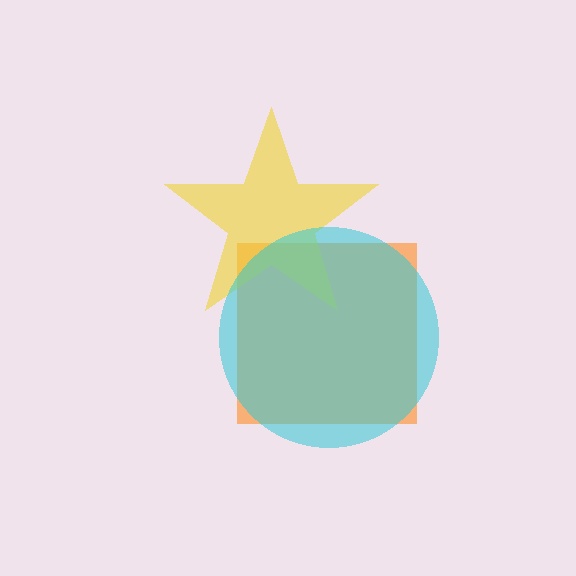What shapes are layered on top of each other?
The layered shapes are: an orange square, a yellow star, a cyan circle.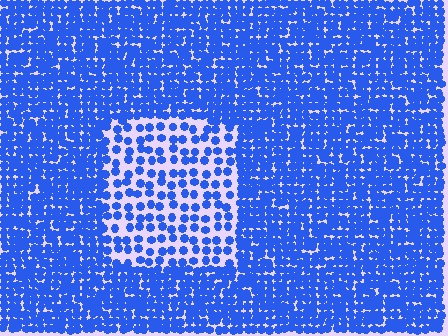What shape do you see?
I see a rectangle.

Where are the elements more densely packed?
The elements are more densely packed outside the rectangle boundary.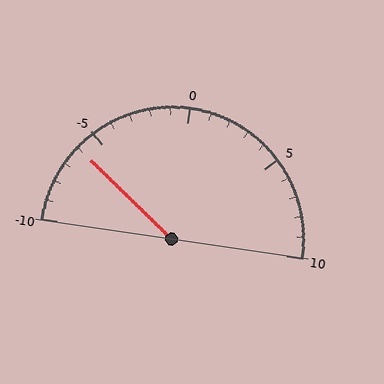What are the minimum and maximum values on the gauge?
The gauge ranges from -10 to 10.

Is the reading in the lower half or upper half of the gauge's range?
The reading is in the lower half of the range (-10 to 10).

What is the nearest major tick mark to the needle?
The nearest major tick mark is -5.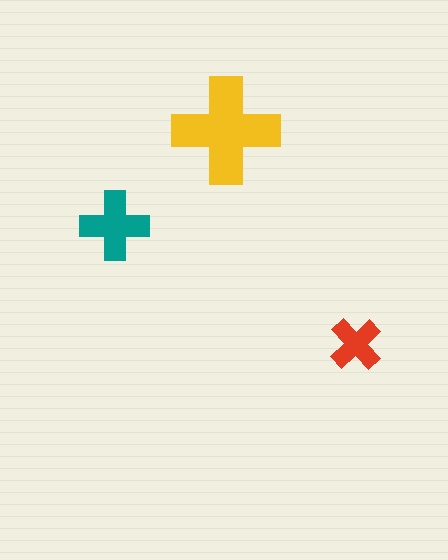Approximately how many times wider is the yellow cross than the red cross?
About 2 times wider.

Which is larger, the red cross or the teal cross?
The teal one.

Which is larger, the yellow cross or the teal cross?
The yellow one.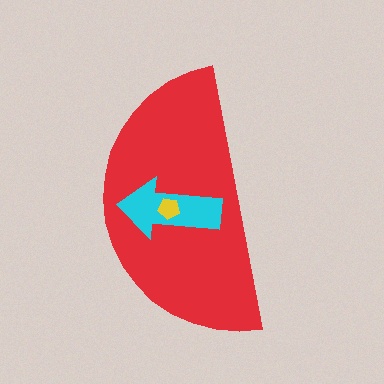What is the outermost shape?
The red semicircle.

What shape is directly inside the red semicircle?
The cyan arrow.